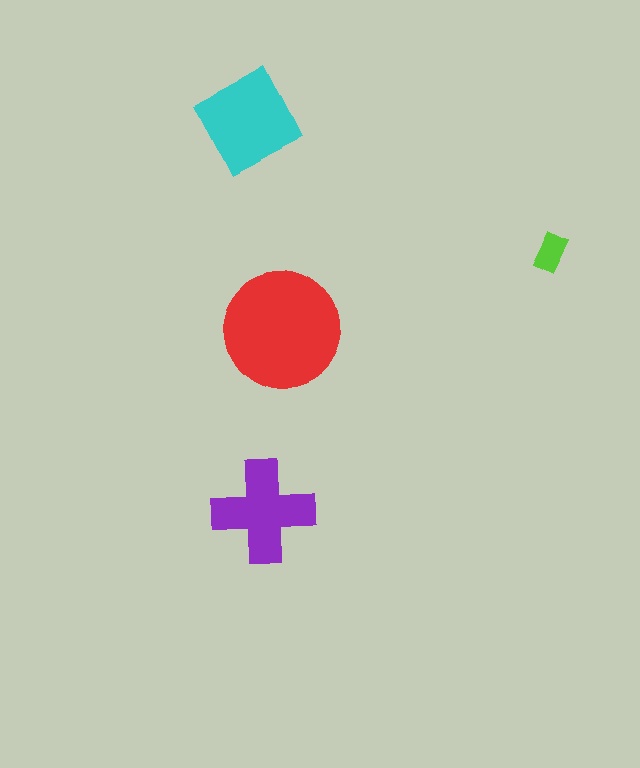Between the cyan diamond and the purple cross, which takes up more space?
The cyan diamond.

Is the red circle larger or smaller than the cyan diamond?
Larger.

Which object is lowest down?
The purple cross is bottommost.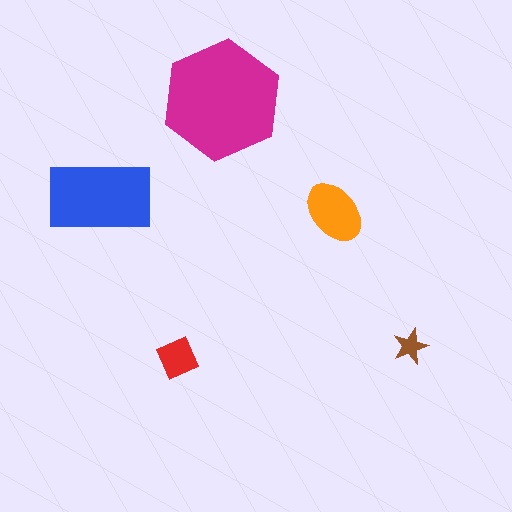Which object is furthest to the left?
The blue rectangle is leftmost.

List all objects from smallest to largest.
The brown star, the red diamond, the orange ellipse, the blue rectangle, the magenta hexagon.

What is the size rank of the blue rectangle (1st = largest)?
2nd.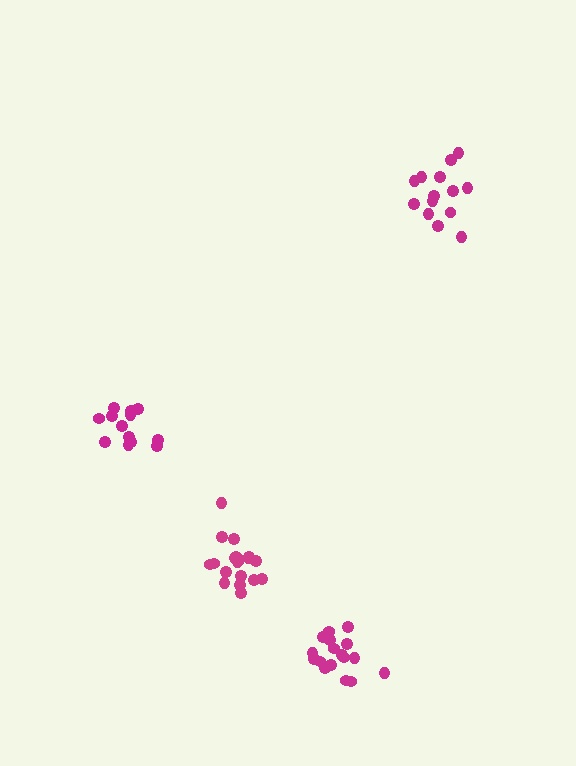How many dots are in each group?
Group 1: 14 dots, Group 2: 19 dots, Group 3: 17 dots, Group 4: 13 dots (63 total).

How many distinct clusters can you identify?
There are 4 distinct clusters.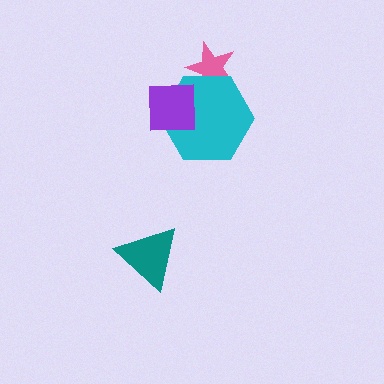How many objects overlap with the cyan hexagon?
2 objects overlap with the cyan hexagon.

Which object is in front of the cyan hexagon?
The purple square is in front of the cyan hexagon.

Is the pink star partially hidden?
Yes, it is partially covered by another shape.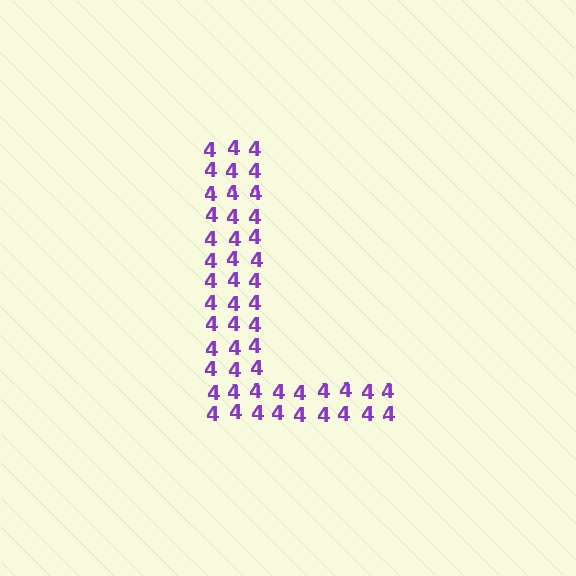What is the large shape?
The large shape is the letter L.